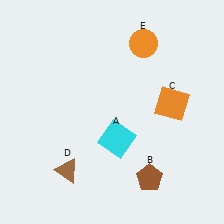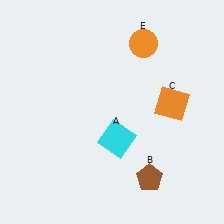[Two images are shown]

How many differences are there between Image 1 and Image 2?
There is 1 difference between the two images.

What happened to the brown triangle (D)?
The brown triangle (D) was removed in Image 2. It was in the bottom-left area of Image 1.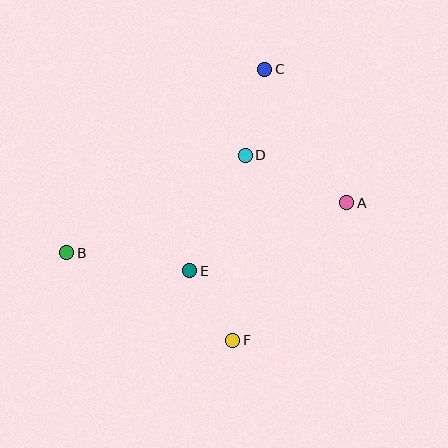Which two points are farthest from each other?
Points A and B are farthest from each other.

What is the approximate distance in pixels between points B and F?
The distance between B and F is approximately 187 pixels.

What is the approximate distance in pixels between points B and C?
The distance between B and C is approximately 270 pixels.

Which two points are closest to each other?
Points E and F are closest to each other.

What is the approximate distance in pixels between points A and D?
The distance between A and D is approximately 112 pixels.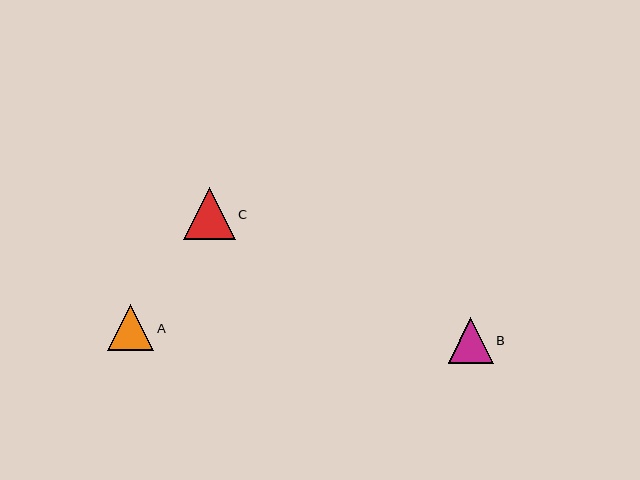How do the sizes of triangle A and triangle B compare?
Triangle A and triangle B are approximately the same size.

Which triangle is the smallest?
Triangle B is the smallest with a size of approximately 45 pixels.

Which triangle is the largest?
Triangle C is the largest with a size of approximately 52 pixels.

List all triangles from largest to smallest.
From largest to smallest: C, A, B.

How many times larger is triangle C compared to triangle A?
Triangle C is approximately 1.1 times the size of triangle A.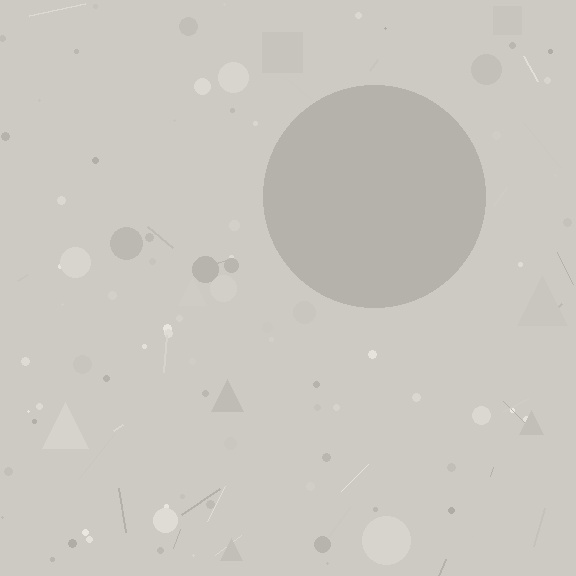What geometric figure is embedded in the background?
A circle is embedded in the background.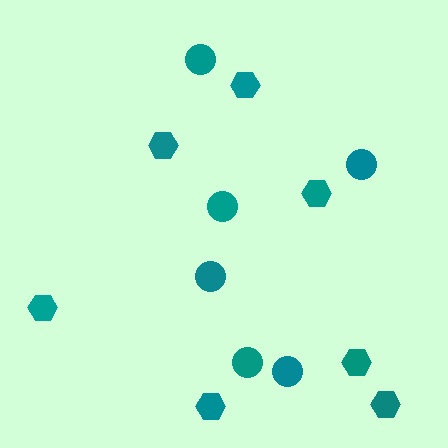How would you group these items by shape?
There are 2 groups: one group of circles (6) and one group of hexagons (7).